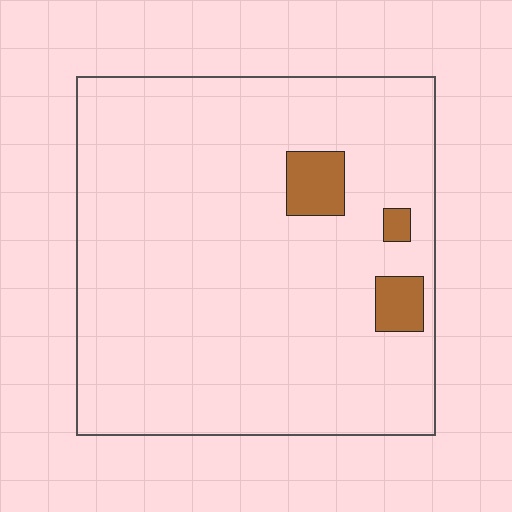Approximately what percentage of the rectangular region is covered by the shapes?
Approximately 5%.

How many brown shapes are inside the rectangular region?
3.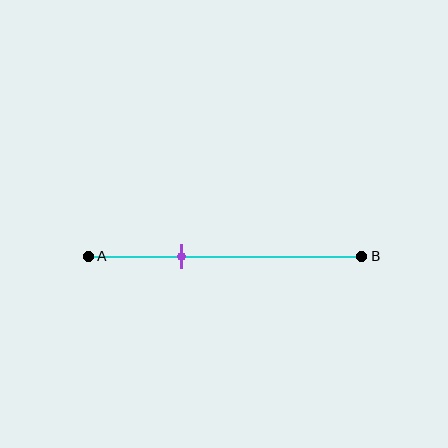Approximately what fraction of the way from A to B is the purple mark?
The purple mark is approximately 35% of the way from A to B.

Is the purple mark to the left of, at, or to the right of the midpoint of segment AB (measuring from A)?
The purple mark is to the left of the midpoint of segment AB.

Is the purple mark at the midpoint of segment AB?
No, the mark is at about 35% from A, not at the 50% midpoint.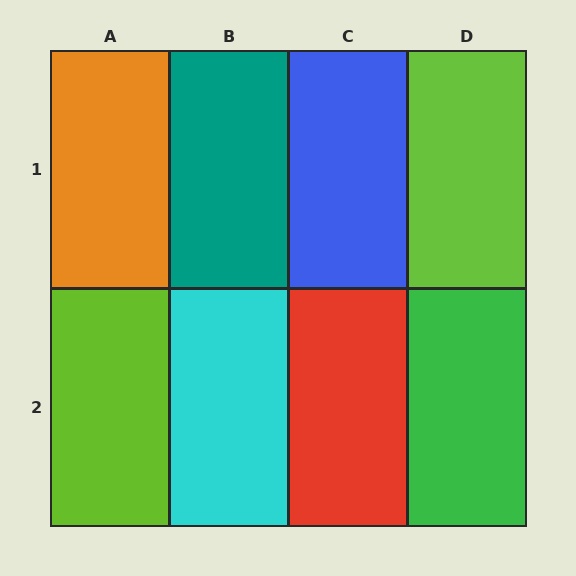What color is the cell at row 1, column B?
Teal.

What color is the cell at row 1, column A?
Orange.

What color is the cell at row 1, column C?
Blue.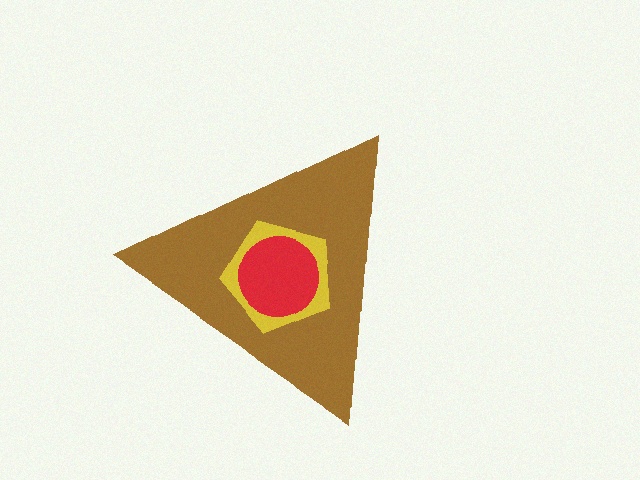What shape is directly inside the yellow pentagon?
The red circle.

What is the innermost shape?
The red circle.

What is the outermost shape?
The brown triangle.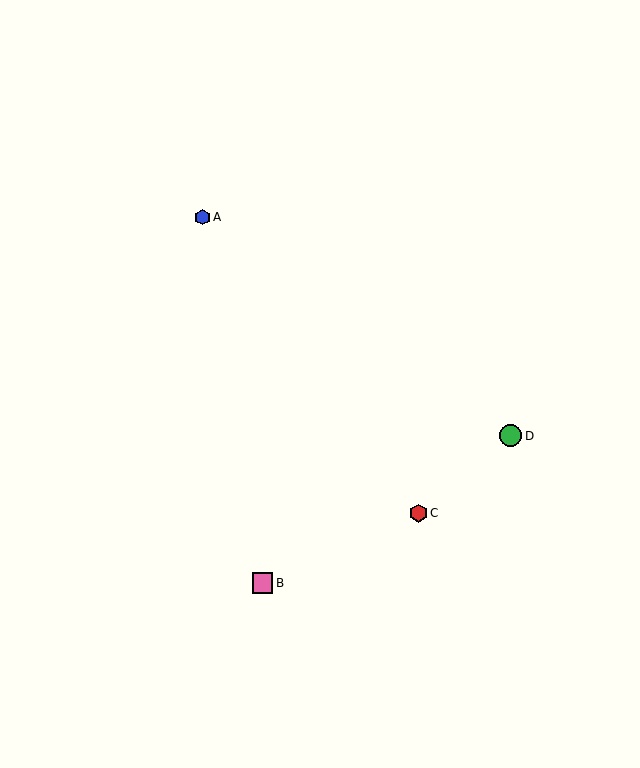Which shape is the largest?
The green circle (labeled D) is the largest.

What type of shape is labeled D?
Shape D is a green circle.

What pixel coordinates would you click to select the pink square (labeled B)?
Click at (262, 583) to select the pink square B.